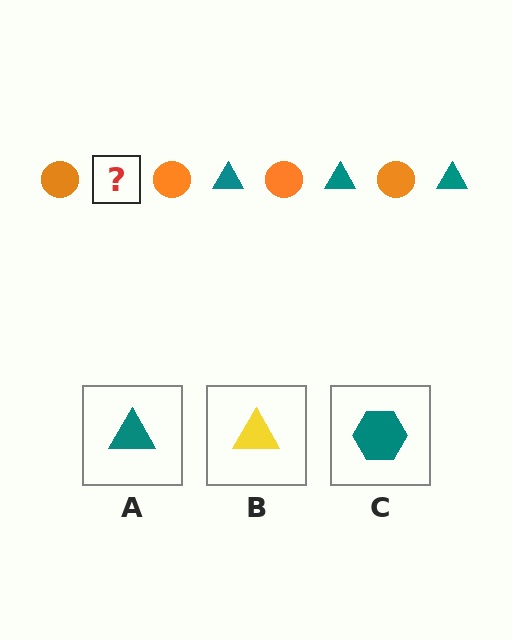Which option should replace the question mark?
Option A.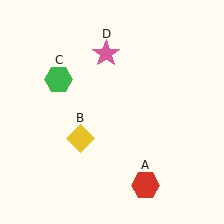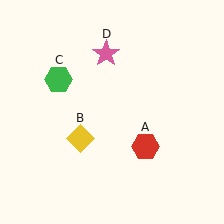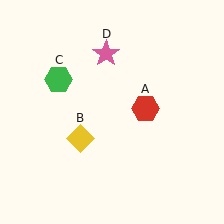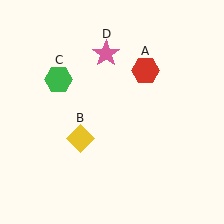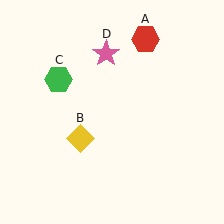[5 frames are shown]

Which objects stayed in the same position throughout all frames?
Yellow diamond (object B) and green hexagon (object C) and pink star (object D) remained stationary.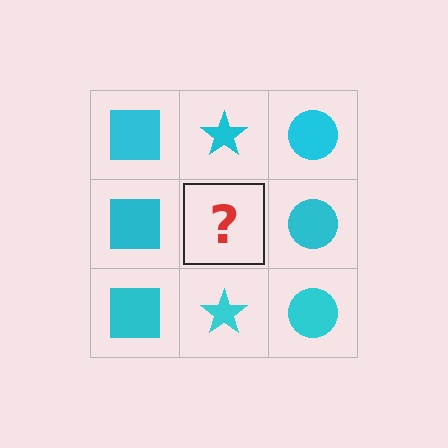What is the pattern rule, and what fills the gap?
The rule is that each column has a consistent shape. The gap should be filled with a cyan star.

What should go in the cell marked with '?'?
The missing cell should contain a cyan star.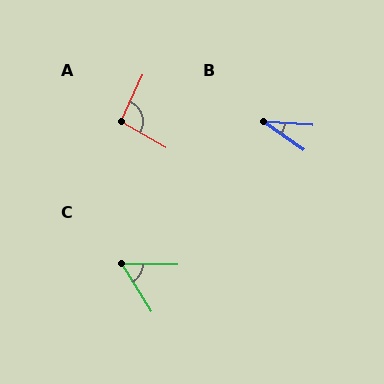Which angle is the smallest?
B, at approximately 31 degrees.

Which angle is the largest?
A, at approximately 95 degrees.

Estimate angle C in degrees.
Approximately 59 degrees.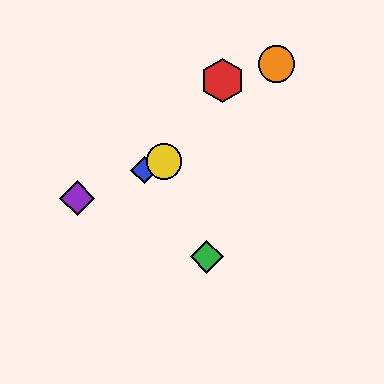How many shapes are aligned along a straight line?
3 shapes (the blue diamond, the yellow circle, the purple diamond) are aligned along a straight line.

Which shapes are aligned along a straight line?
The blue diamond, the yellow circle, the purple diamond are aligned along a straight line.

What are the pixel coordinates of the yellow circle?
The yellow circle is at (164, 162).